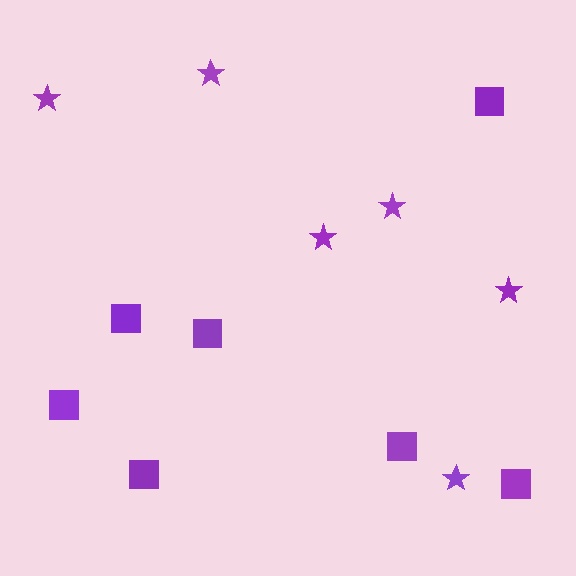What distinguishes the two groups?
There are 2 groups: one group of squares (7) and one group of stars (6).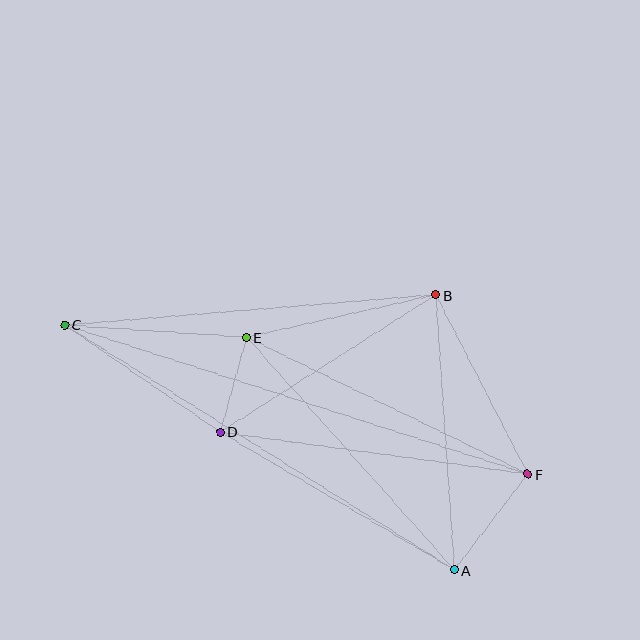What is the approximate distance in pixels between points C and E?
The distance between C and E is approximately 182 pixels.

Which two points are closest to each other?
Points D and E are closest to each other.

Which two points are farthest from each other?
Points C and F are farthest from each other.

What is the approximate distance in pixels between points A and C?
The distance between A and C is approximately 460 pixels.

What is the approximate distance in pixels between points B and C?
The distance between B and C is approximately 372 pixels.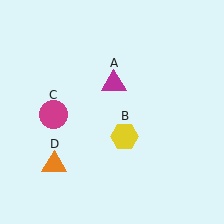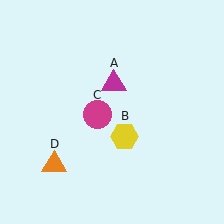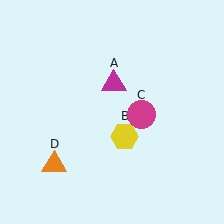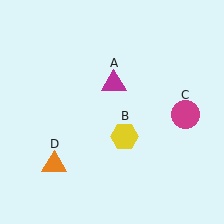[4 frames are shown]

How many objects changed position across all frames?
1 object changed position: magenta circle (object C).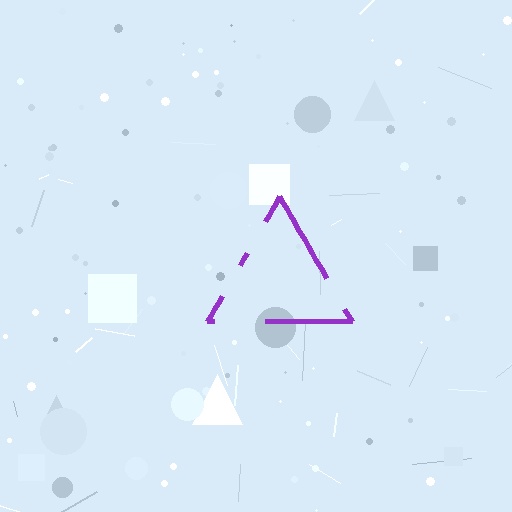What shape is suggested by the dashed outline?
The dashed outline suggests a triangle.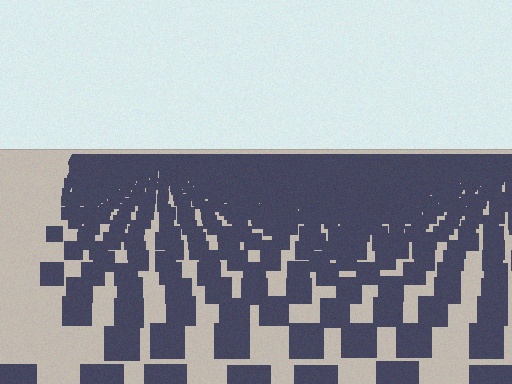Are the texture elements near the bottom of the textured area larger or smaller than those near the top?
Larger. Near the bottom, elements are closer to the viewer and appear at a bigger on-screen size.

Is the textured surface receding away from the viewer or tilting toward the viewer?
The surface is receding away from the viewer. Texture elements get smaller and denser toward the top.